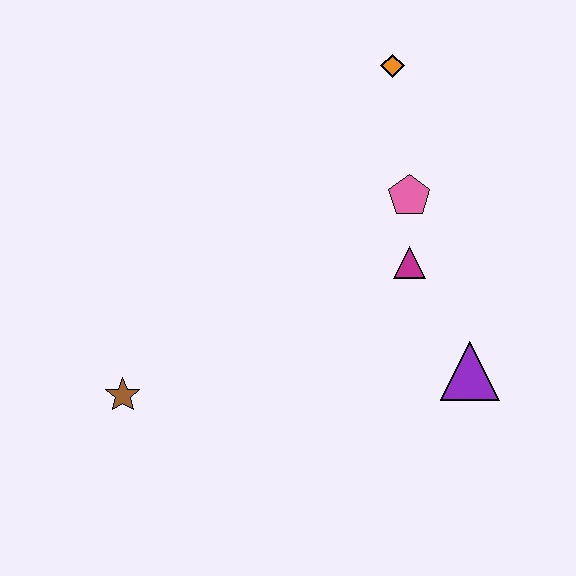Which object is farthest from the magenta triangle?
The brown star is farthest from the magenta triangle.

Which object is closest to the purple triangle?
The magenta triangle is closest to the purple triangle.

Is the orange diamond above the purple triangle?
Yes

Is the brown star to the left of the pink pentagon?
Yes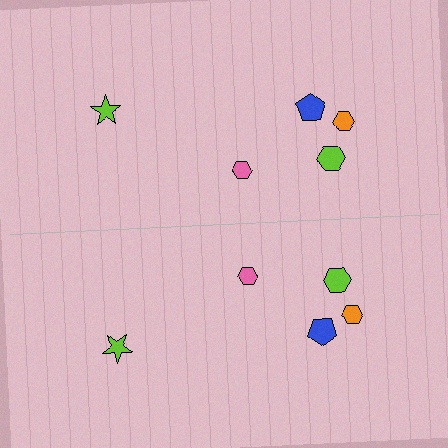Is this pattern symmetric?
Yes, this pattern has bilateral (reflection) symmetry.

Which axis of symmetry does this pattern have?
The pattern has a horizontal axis of symmetry running through the center of the image.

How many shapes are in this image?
There are 10 shapes in this image.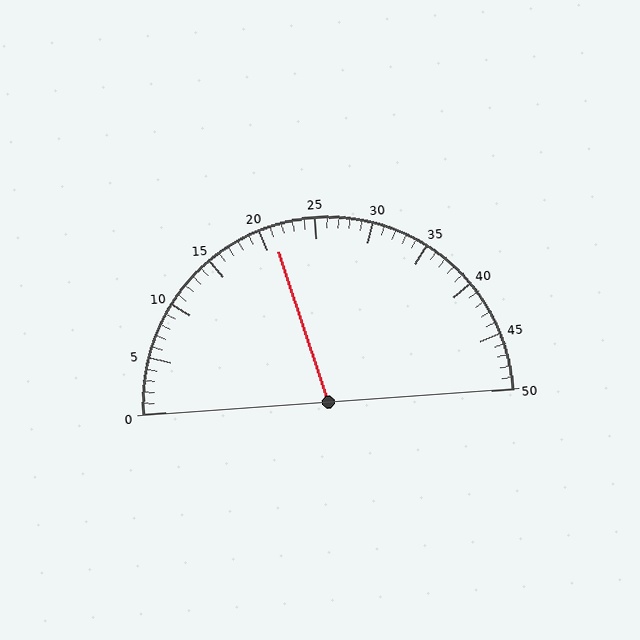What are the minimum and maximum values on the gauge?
The gauge ranges from 0 to 50.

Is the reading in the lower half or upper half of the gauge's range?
The reading is in the lower half of the range (0 to 50).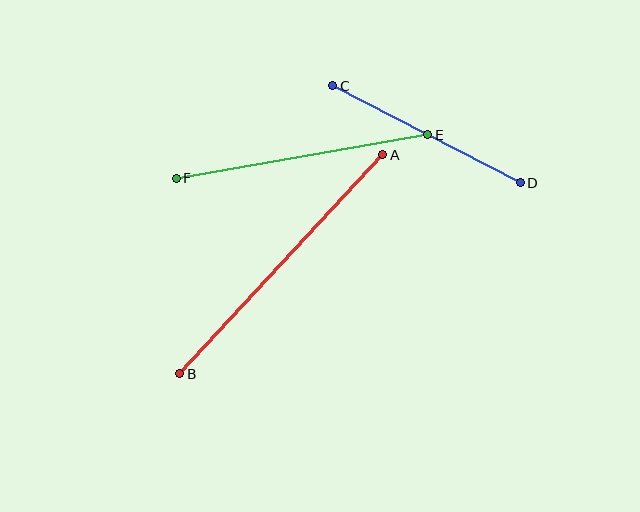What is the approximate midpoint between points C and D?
The midpoint is at approximately (426, 134) pixels.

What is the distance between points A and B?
The distance is approximately 299 pixels.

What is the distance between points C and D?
The distance is approximately 211 pixels.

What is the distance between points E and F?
The distance is approximately 255 pixels.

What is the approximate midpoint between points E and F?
The midpoint is at approximately (302, 156) pixels.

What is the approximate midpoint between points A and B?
The midpoint is at approximately (281, 264) pixels.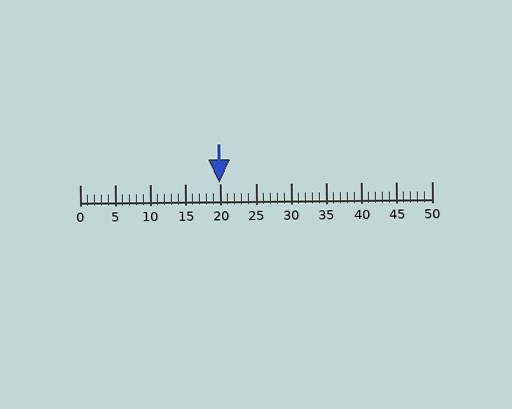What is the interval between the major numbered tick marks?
The major tick marks are spaced 5 units apart.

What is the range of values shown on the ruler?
The ruler shows values from 0 to 50.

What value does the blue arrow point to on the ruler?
The blue arrow points to approximately 20.